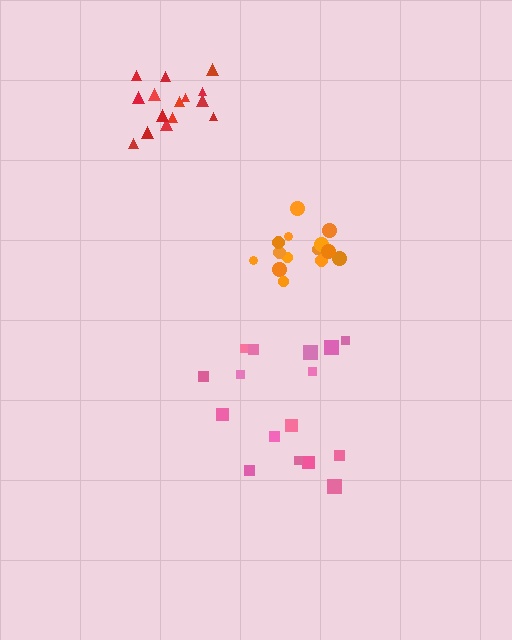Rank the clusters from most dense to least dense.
orange, red, pink.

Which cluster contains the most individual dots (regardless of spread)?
Pink (16).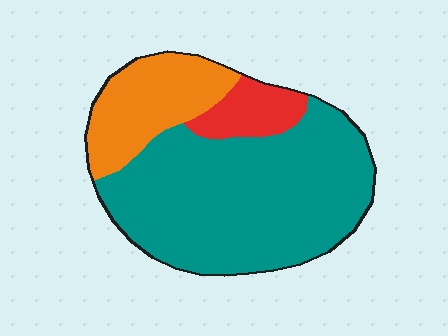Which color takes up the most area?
Teal, at roughly 70%.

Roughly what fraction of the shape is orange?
Orange takes up about one fifth (1/5) of the shape.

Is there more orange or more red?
Orange.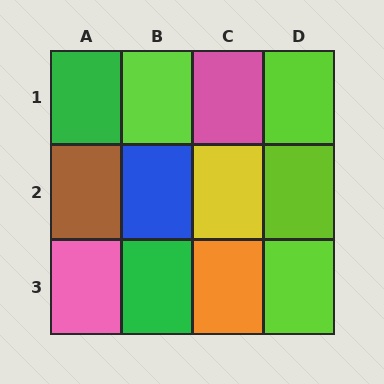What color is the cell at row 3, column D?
Lime.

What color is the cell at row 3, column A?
Pink.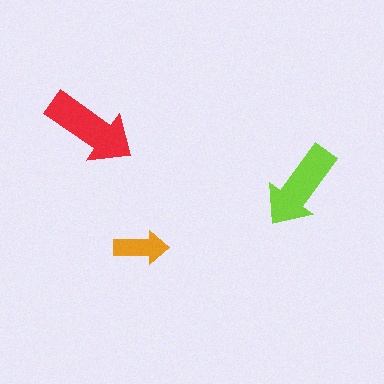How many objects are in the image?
There are 3 objects in the image.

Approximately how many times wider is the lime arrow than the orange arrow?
About 1.5 times wider.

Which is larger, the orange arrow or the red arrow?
The red one.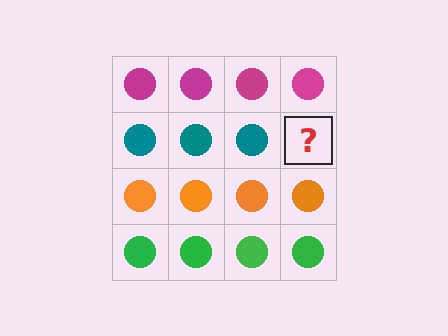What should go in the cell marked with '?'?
The missing cell should contain a teal circle.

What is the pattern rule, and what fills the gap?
The rule is that each row has a consistent color. The gap should be filled with a teal circle.